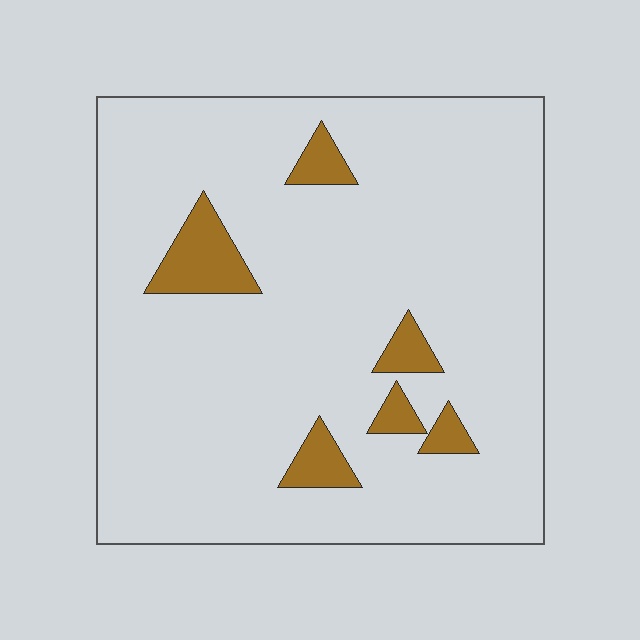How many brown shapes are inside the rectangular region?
6.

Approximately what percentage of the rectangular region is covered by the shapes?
Approximately 10%.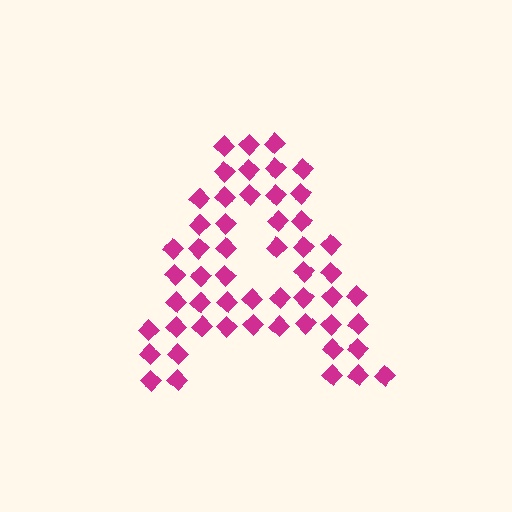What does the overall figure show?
The overall figure shows the letter A.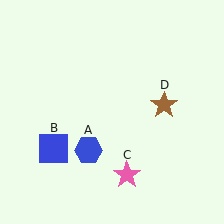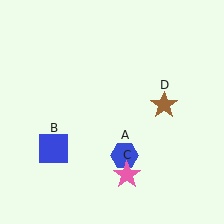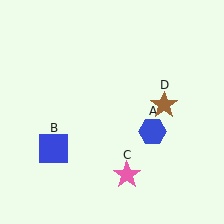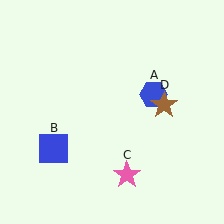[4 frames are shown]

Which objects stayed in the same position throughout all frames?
Blue square (object B) and pink star (object C) and brown star (object D) remained stationary.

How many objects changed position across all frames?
1 object changed position: blue hexagon (object A).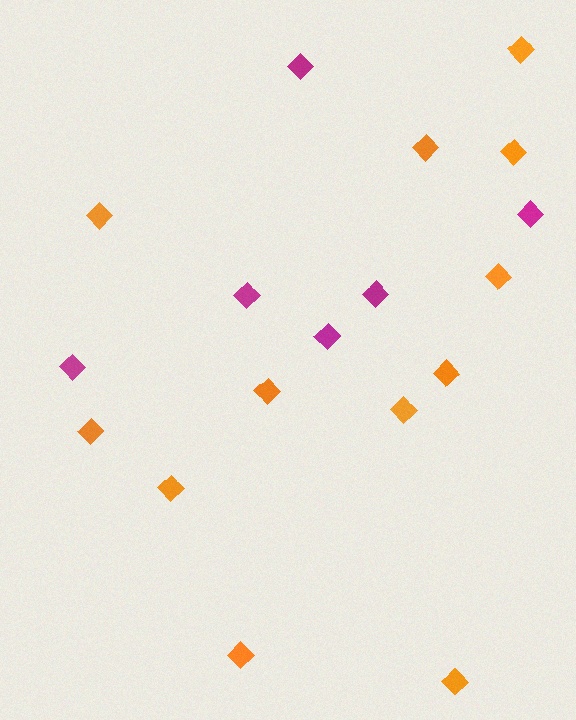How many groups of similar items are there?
There are 2 groups: one group of magenta diamonds (6) and one group of orange diamonds (12).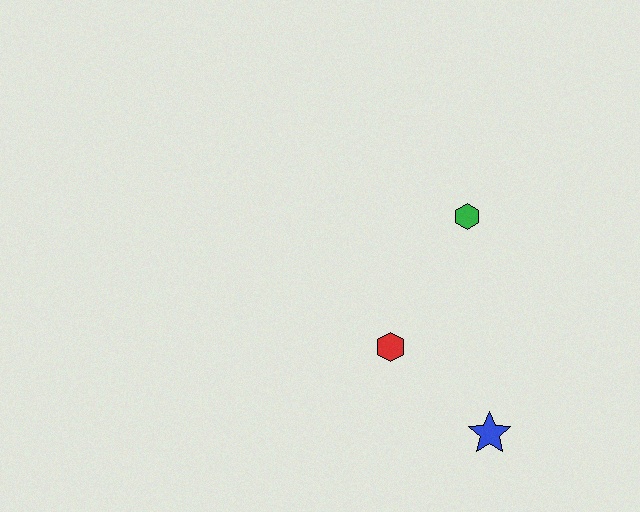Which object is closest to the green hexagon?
The red hexagon is closest to the green hexagon.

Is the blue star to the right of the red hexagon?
Yes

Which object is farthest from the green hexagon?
The blue star is farthest from the green hexagon.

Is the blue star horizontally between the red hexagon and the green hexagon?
No